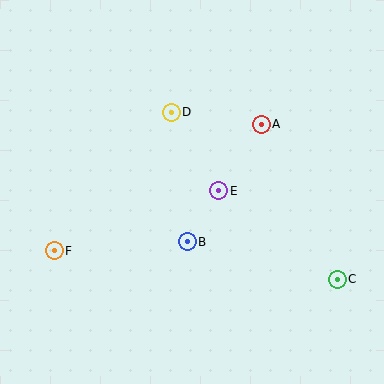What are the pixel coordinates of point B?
Point B is at (187, 242).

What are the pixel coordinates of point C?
Point C is at (337, 279).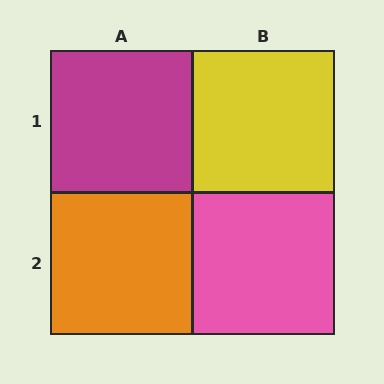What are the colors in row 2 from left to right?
Orange, pink.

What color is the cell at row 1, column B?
Yellow.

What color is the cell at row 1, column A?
Magenta.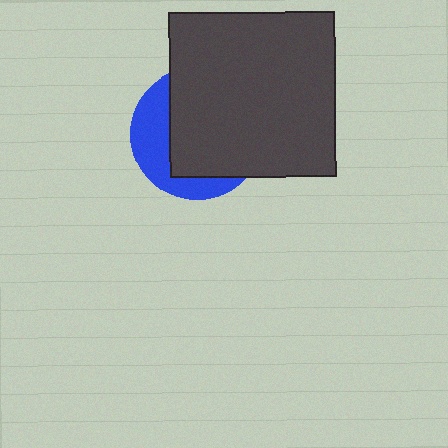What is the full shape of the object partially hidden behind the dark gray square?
The partially hidden object is a blue circle.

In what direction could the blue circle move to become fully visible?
The blue circle could move left. That would shift it out from behind the dark gray square entirely.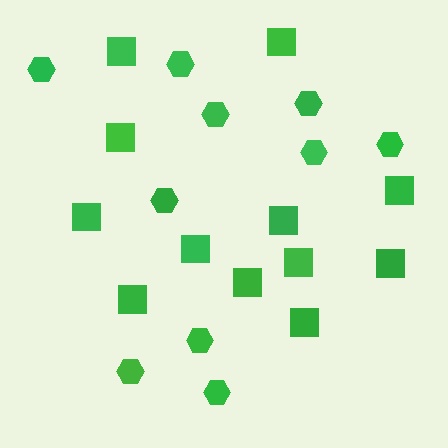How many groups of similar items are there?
There are 2 groups: one group of squares (12) and one group of hexagons (10).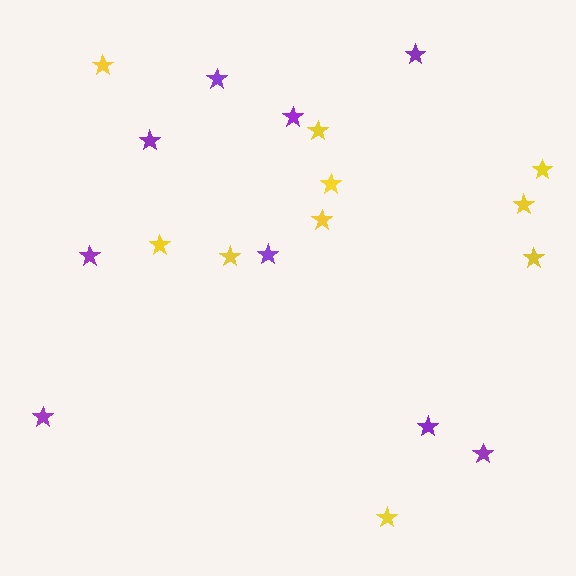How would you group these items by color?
There are 2 groups: one group of yellow stars (10) and one group of purple stars (9).